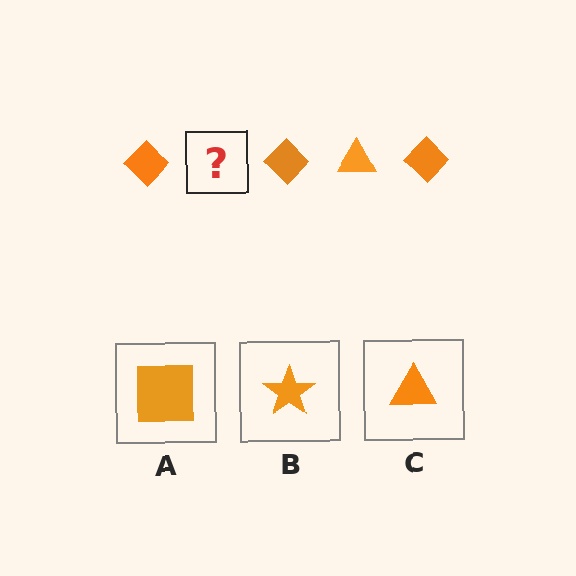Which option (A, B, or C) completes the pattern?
C.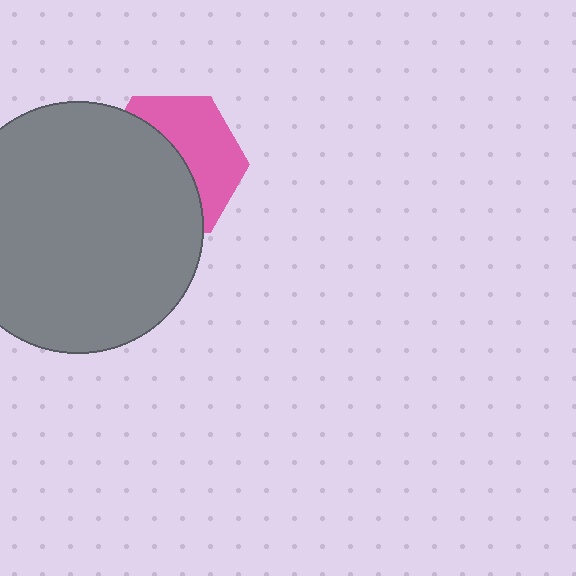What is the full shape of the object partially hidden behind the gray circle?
The partially hidden object is a pink hexagon.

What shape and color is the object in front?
The object in front is a gray circle.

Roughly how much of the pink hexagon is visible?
About half of it is visible (roughly 45%).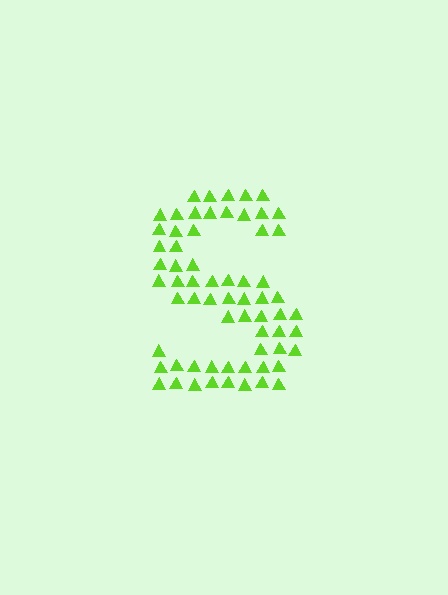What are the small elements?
The small elements are triangles.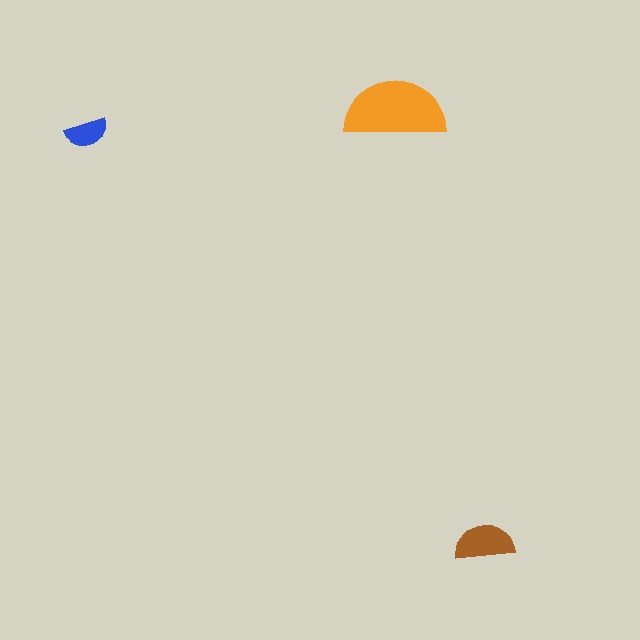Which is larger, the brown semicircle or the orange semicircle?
The orange one.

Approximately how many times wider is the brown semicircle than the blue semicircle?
About 1.5 times wider.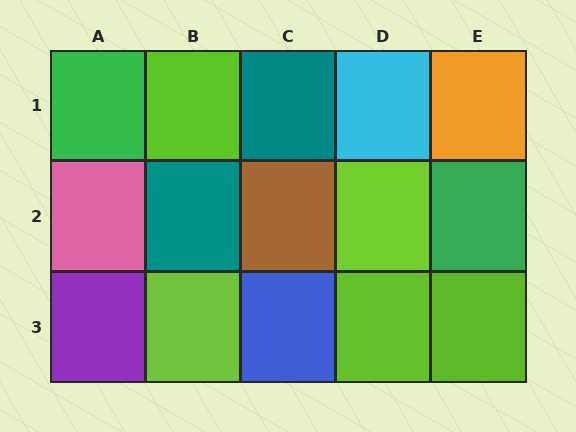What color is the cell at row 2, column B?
Teal.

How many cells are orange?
1 cell is orange.